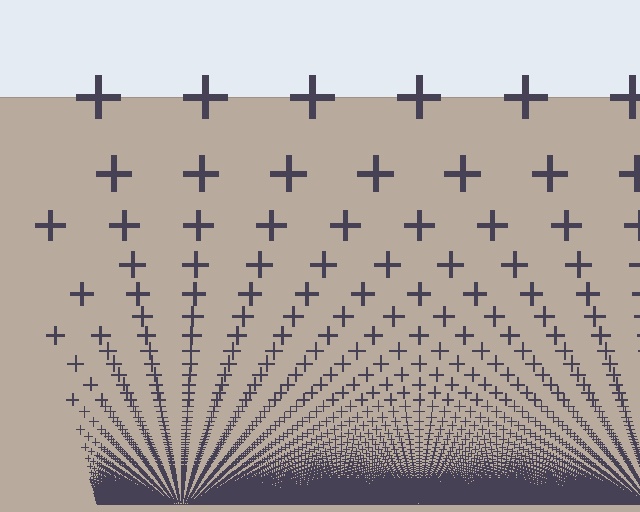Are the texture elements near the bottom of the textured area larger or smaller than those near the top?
Smaller. The gradient is inverted — elements near the bottom are smaller and denser.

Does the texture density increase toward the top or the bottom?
Density increases toward the bottom.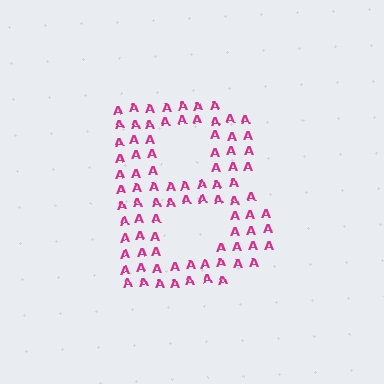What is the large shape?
The large shape is the letter B.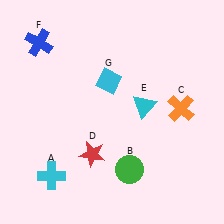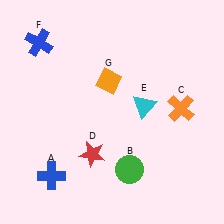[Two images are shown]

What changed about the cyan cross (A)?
In Image 1, A is cyan. In Image 2, it changed to blue.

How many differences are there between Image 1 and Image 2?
There are 2 differences between the two images.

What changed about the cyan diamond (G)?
In Image 1, G is cyan. In Image 2, it changed to orange.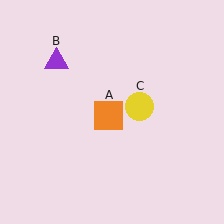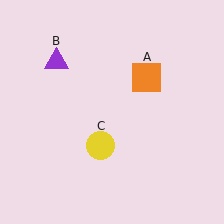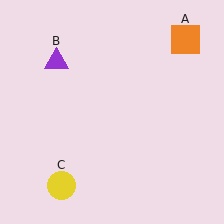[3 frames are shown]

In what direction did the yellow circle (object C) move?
The yellow circle (object C) moved down and to the left.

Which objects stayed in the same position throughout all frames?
Purple triangle (object B) remained stationary.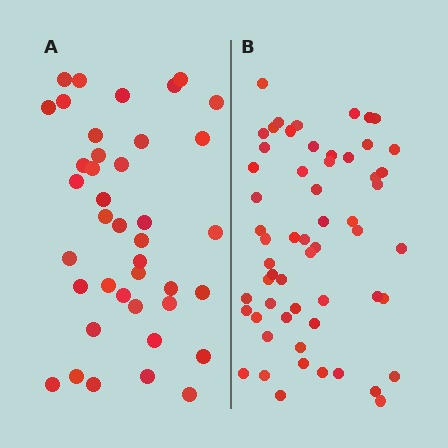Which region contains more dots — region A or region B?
Region B (the right region) has more dots.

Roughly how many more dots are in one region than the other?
Region B has approximately 20 more dots than region A.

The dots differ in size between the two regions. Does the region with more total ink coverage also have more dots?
No. Region A has more total ink coverage because its dots are larger, but region B actually contains more individual dots. Total area can be misleading — the number of items is what matters here.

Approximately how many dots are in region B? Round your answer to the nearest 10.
About 60 dots. (The exact count is 58, which rounds to 60.)